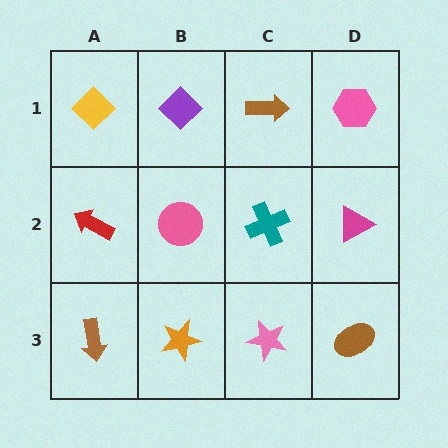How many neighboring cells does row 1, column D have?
2.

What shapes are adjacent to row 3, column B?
A pink circle (row 2, column B), a brown arrow (row 3, column A), a pink star (row 3, column C).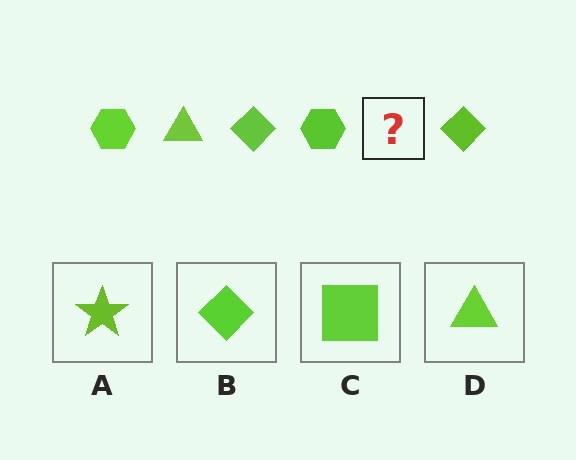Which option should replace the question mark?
Option D.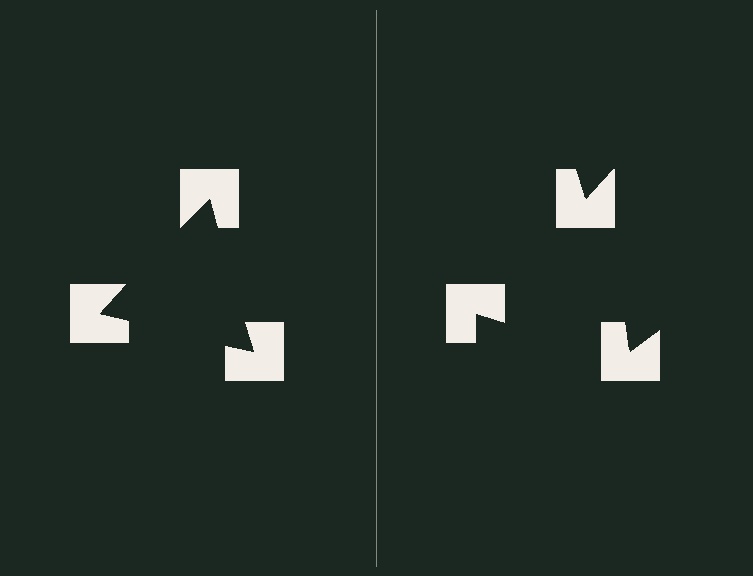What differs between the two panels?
The notched squares are positioned identically on both sides; only the wedge orientations differ. On the left they align to a triangle; on the right they are misaligned.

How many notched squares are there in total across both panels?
6 — 3 on each side.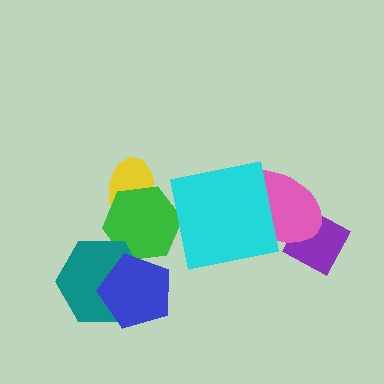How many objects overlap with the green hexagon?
3 objects overlap with the green hexagon.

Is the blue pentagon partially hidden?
No, no other shape covers it.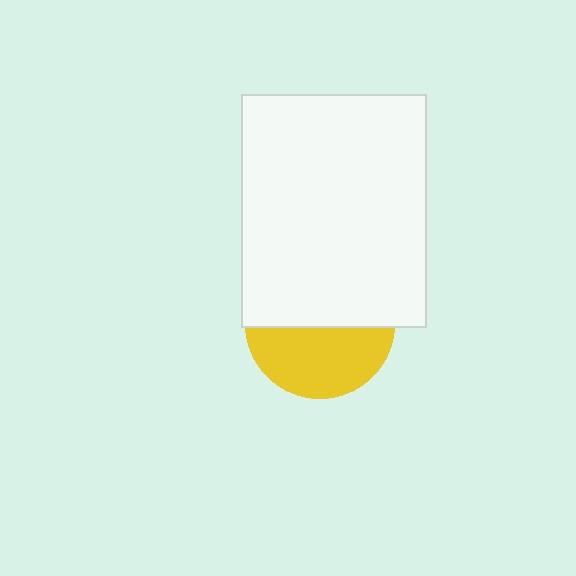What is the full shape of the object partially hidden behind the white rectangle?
The partially hidden object is a yellow circle.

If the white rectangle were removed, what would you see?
You would see the complete yellow circle.